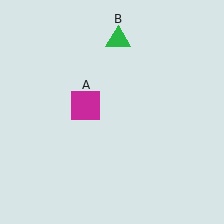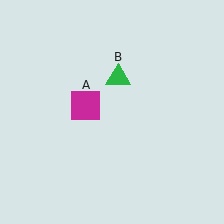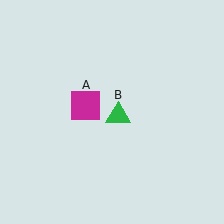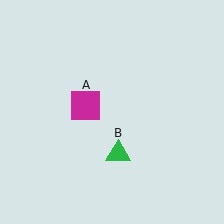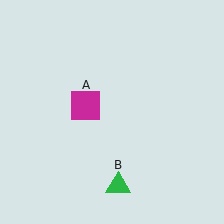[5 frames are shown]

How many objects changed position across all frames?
1 object changed position: green triangle (object B).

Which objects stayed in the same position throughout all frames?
Magenta square (object A) remained stationary.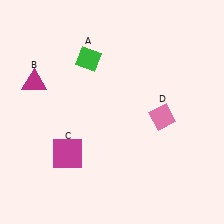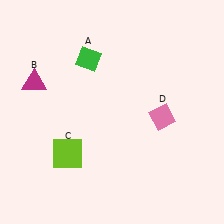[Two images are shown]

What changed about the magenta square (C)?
In Image 1, C is magenta. In Image 2, it changed to lime.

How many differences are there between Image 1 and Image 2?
There is 1 difference between the two images.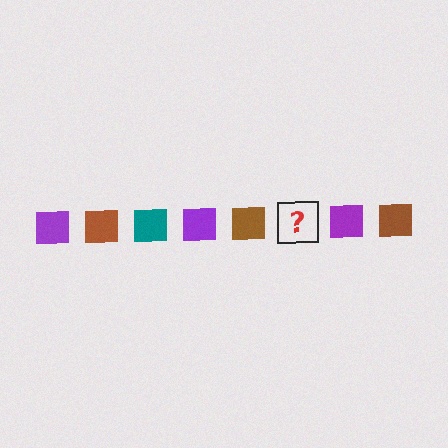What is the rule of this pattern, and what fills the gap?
The rule is that the pattern cycles through purple, brown, teal squares. The gap should be filled with a teal square.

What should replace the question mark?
The question mark should be replaced with a teal square.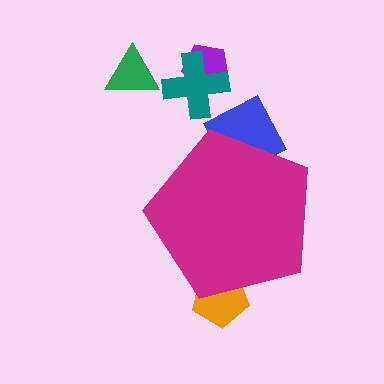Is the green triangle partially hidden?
No, the green triangle is fully visible.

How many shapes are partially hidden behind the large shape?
2 shapes are partially hidden.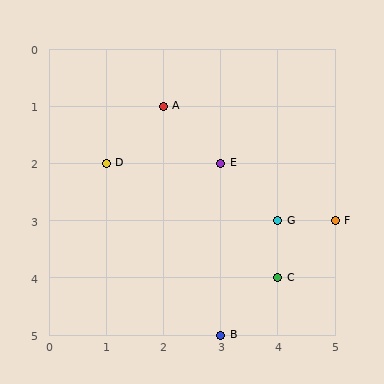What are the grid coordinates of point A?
Point A is at grid coordinates (2, 1).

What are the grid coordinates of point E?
Point E is at grid coordinates (3, 2).